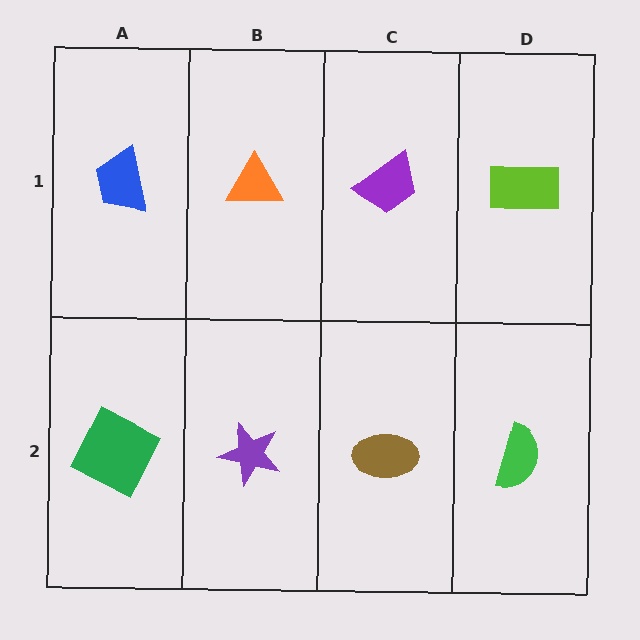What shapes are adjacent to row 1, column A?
A green square (row 2, column A), an orange triangle (row 1, column B).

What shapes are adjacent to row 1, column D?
A green semicircle (row 2, column D), a purple trapezoid (row 1, column C).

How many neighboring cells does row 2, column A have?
2.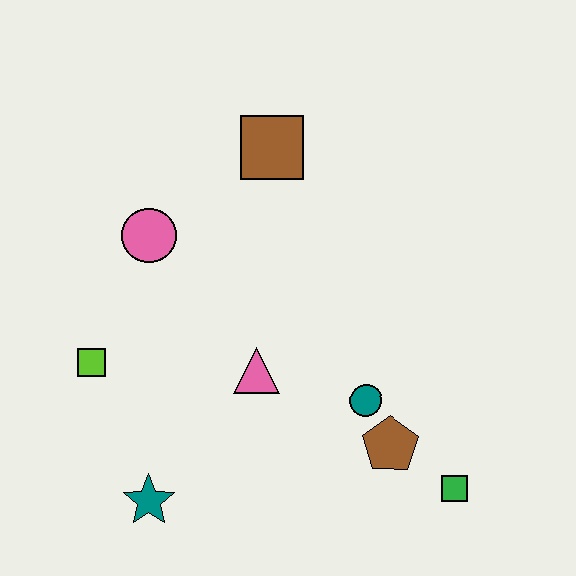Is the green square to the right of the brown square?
Yes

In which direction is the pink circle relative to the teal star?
The pink circle is above the teal star.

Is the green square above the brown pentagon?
No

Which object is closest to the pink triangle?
The teal circle is closest to the pink triangle.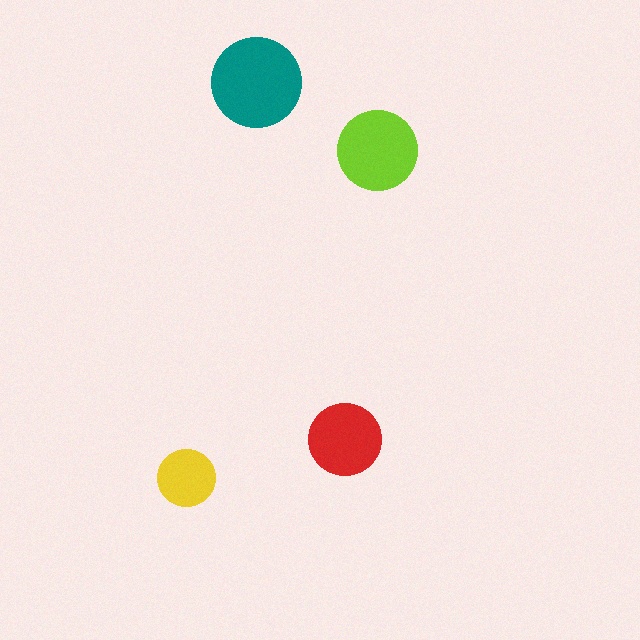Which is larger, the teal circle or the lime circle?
The teal one.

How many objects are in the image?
There are 4 objects in the image.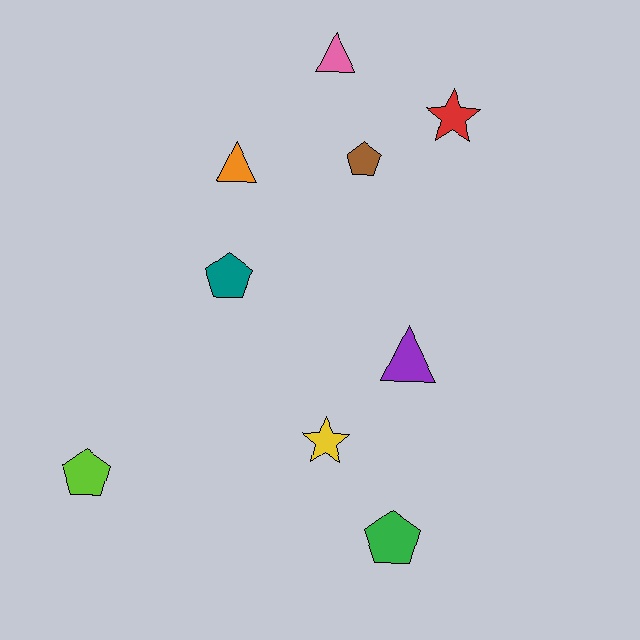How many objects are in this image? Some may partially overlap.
There are 9 objects.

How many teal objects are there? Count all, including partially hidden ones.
There is 1 teal object.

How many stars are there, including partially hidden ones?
There are 2 stars.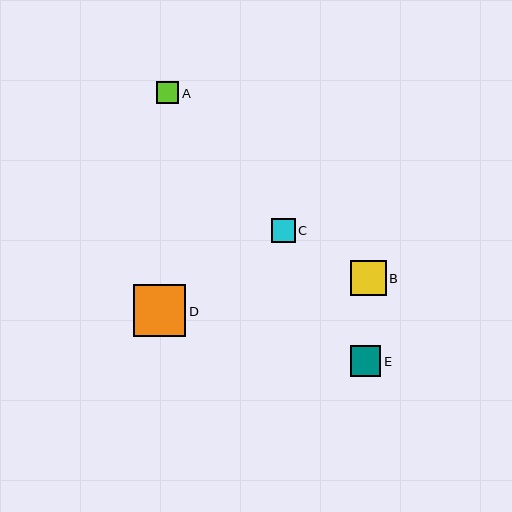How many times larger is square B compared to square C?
Square B is approximately 1.5 times the size of square C.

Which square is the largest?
Square D is the largest with a size of approximately 52 pixels.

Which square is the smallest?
Square A is the smallest with a size of approximately 22 pixels.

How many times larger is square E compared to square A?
Square E is approximately 1.4 times the size of square A.